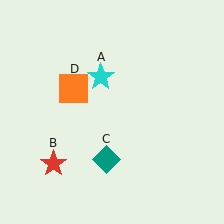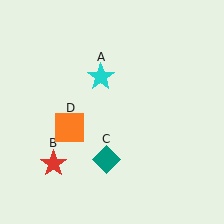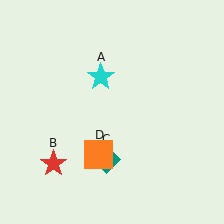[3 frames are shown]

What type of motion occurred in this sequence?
The orange square (object D) rotated counterclockwise around the center of the scene.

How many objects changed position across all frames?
1 object changed position: orange square (object D).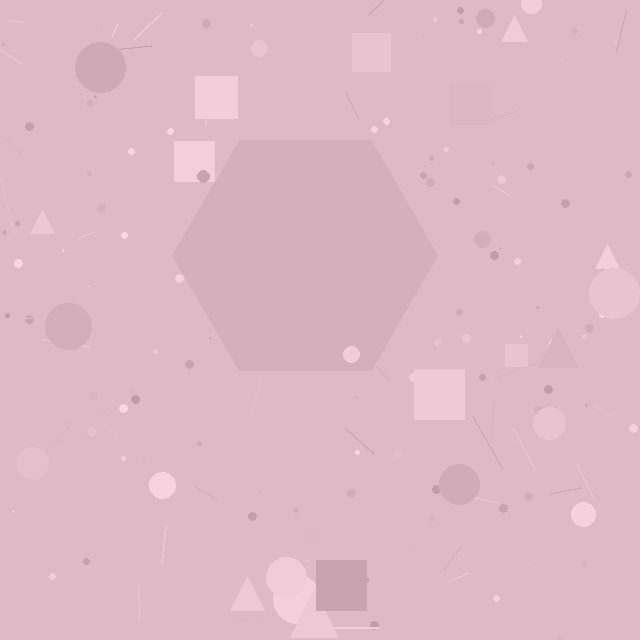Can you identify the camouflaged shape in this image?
The camouflaged shape is a hexagon.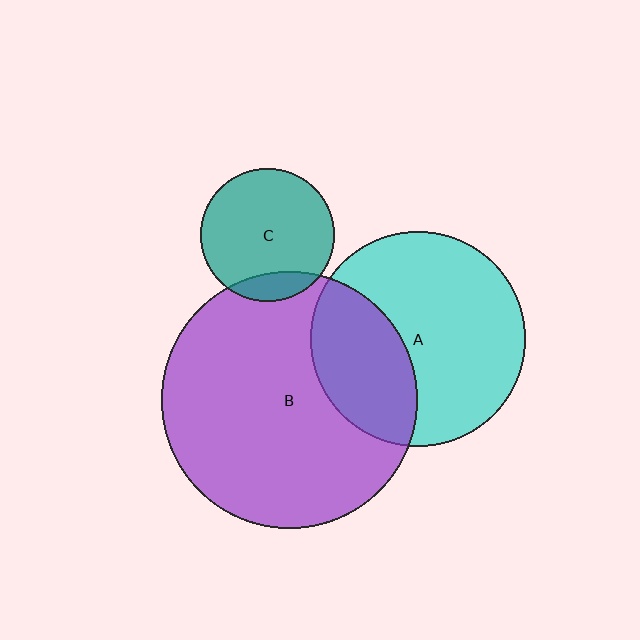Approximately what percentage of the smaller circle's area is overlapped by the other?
Approximately 15%.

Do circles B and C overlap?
Yes.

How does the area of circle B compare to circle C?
Approximately 3.7 times.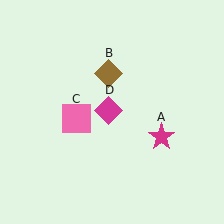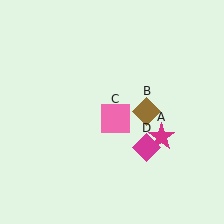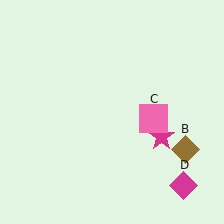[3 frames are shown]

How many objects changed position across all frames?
3 objects changed position: brown diamond (object B), pink square (object C), magenta diamond (object D).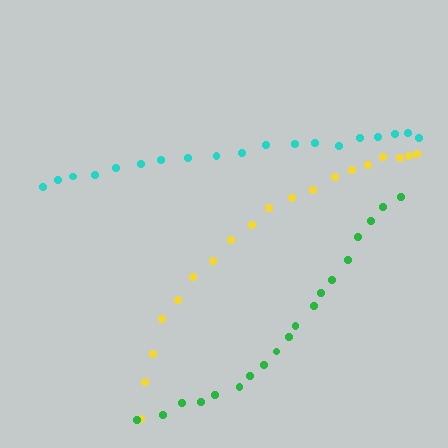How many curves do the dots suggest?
There are 3 distinct paths.